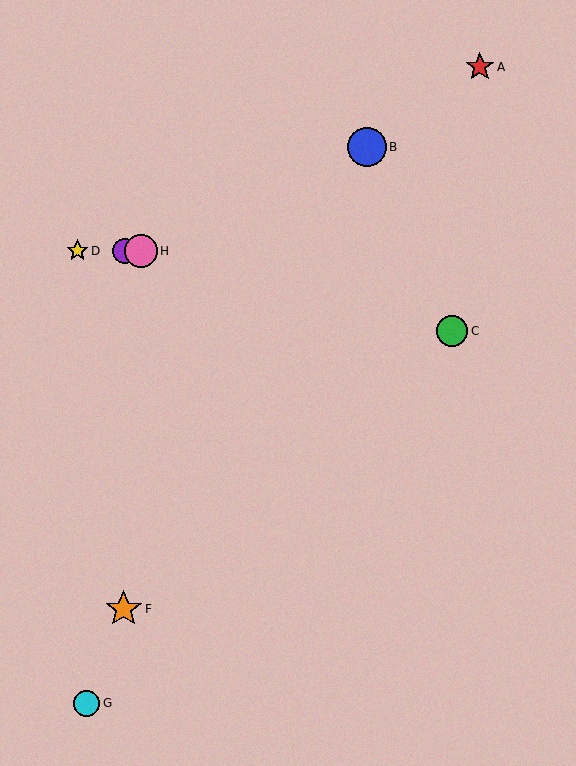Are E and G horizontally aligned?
No, E is at y≈251 and G is at y≈703.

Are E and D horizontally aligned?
Yes, both are at y≈251.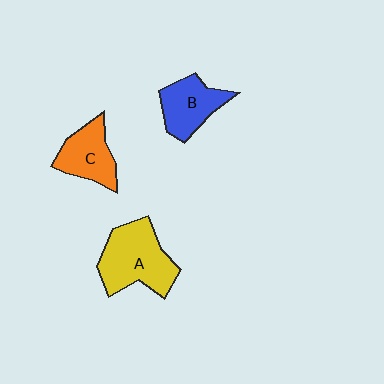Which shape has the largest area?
Shape A (yellow).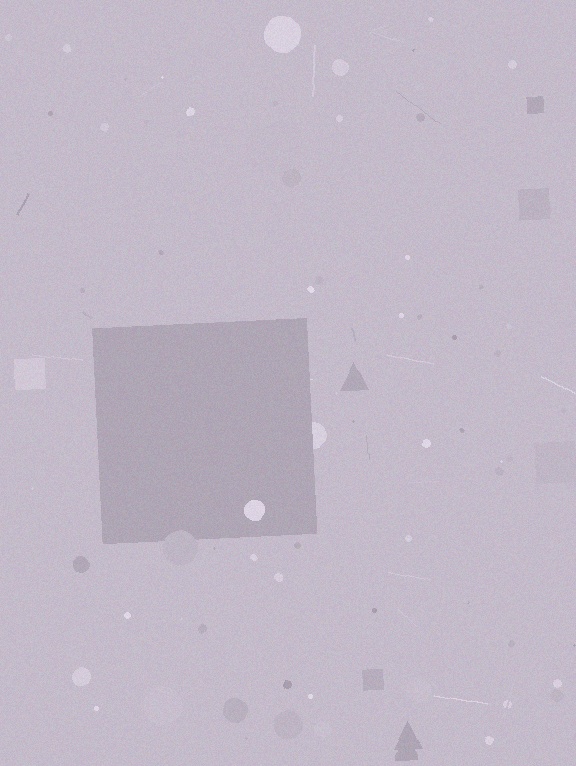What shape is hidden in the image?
A square is hidden in the image.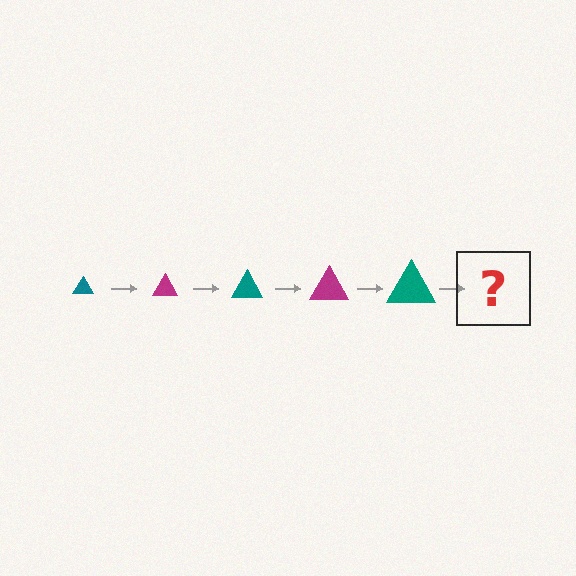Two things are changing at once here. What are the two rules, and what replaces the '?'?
The two rules are that the triangle grows larger each step and the color cycles through teal and magenta. The '?' should be a magenta triangle, larger than the previous one.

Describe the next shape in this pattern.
It should be a magenta triangle, larger than the previous one.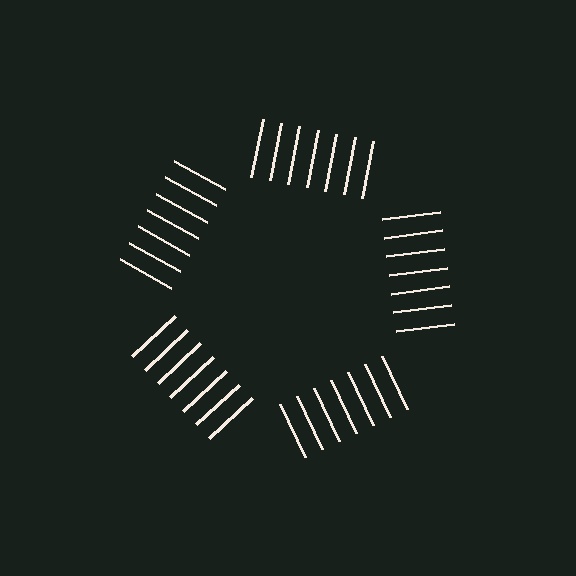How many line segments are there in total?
35 — 7 along each of the 5 edges.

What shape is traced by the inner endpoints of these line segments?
An illusory pentagon — the line segments terminate on its edges but no continuous stroke is drawn.